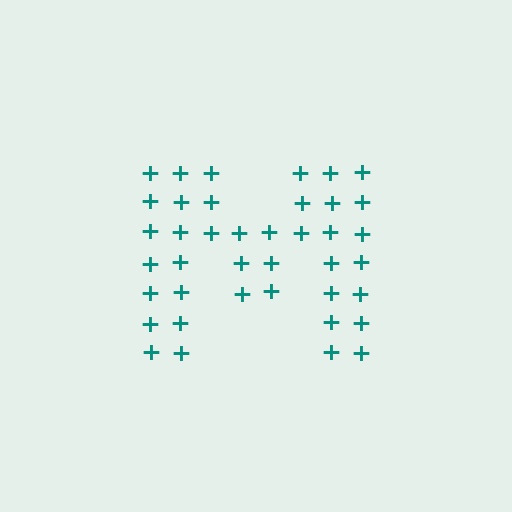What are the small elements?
The small elements are plus signs.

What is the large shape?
The large shape is the letter M.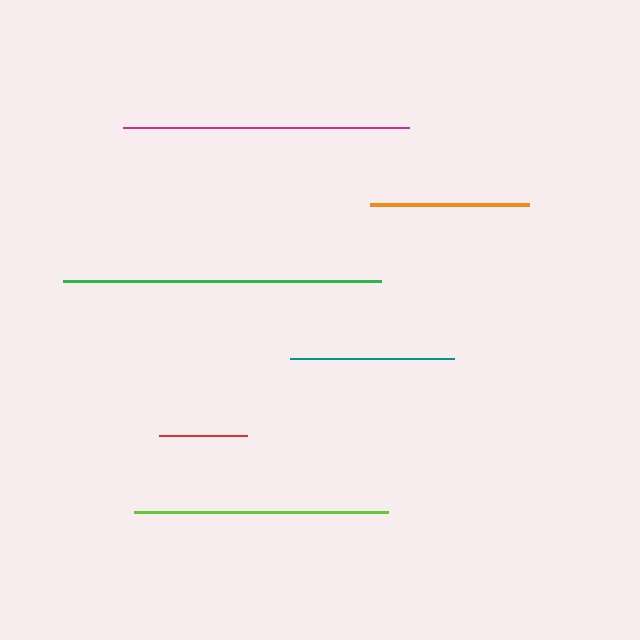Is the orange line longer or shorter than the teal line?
The teal line is longer than the orange line.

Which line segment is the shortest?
The red line is the shortest at approximately 88 pixels.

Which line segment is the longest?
The green line is the longest at approximately 318 pixels.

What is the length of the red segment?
The red segment is approximately 88 pixels long.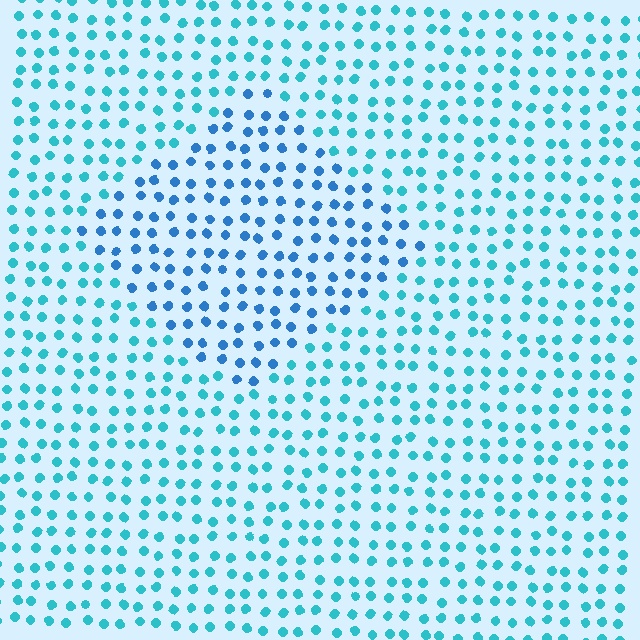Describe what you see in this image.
The image is filled with small cyan elements in a uniform arrangement. A diamond-shaped region is visible where the elements are tinted to a slightly different hue, forming a subtle color boundary.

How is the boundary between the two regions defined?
The boundary is defined purely by a slight shift in hue (about 27 degrees). Spacing, size, and orientation are identical on both sides.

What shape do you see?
I see a diamond.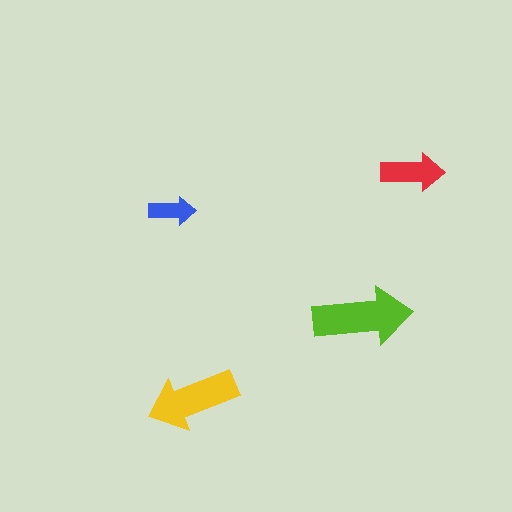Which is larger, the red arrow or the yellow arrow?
The yellow one.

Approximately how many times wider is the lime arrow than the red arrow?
About 1.5 times wider.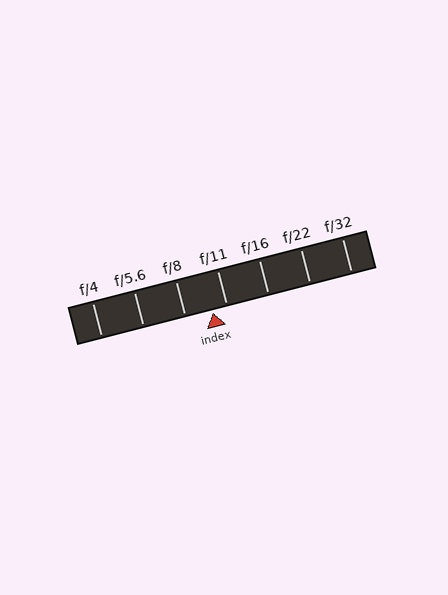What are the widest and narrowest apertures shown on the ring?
The widest aperture shown is f/4 and the narrowest is f/32.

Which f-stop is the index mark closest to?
The index mark is closest to f/11.